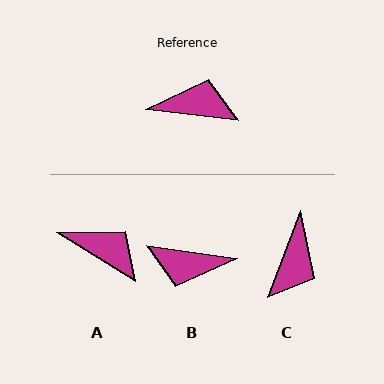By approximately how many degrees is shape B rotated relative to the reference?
Approximately 178 degrees counter-clockwise.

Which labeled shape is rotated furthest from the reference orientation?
B, about 178 degrees away.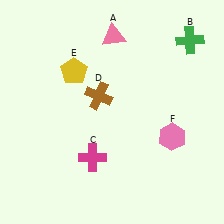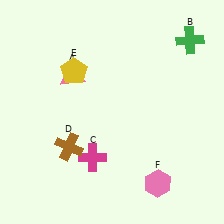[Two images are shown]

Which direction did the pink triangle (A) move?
The pink triangle (A) moved left.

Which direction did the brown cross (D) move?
The brown cross (D) moved down.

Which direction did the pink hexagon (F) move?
The pink hexagon (F) moved down.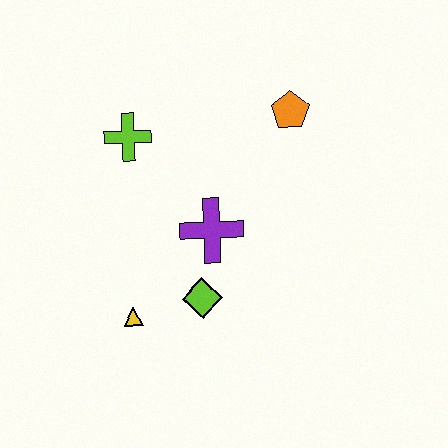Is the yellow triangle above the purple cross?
No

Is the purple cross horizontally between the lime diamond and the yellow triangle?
No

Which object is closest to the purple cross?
The lime diamond is closest to the purple cross.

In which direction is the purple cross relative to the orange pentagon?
The purple cross is below the orange pentagon.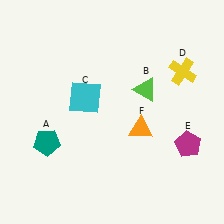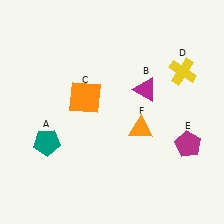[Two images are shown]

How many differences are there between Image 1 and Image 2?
There are 2 differences between the two images.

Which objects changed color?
B changed from lime to magenta. C changed from cyan to orange.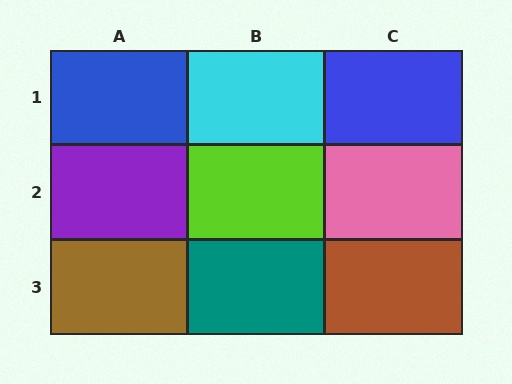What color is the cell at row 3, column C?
Brown.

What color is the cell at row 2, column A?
Purple.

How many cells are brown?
2 cells are brown.